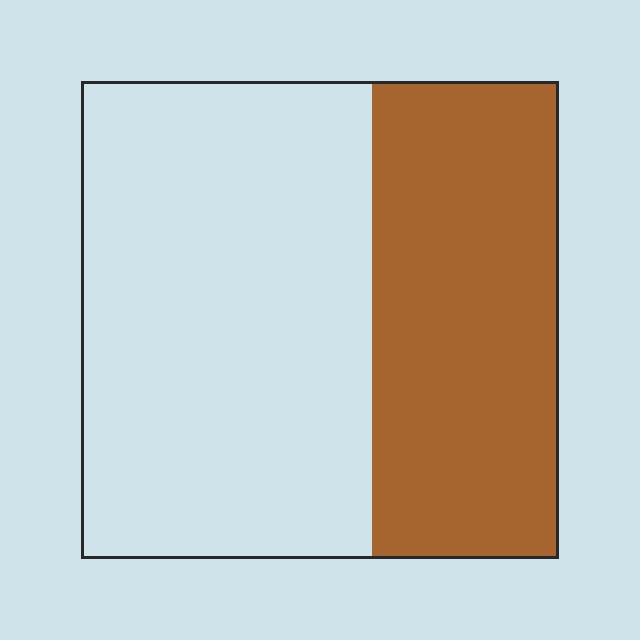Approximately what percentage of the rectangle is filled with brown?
Approximately 40%.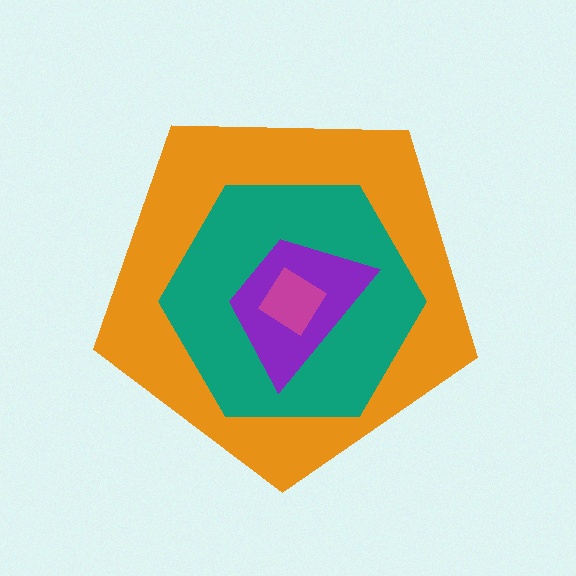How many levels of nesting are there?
4.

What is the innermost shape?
The magenta diamond.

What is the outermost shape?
The orange pentagon.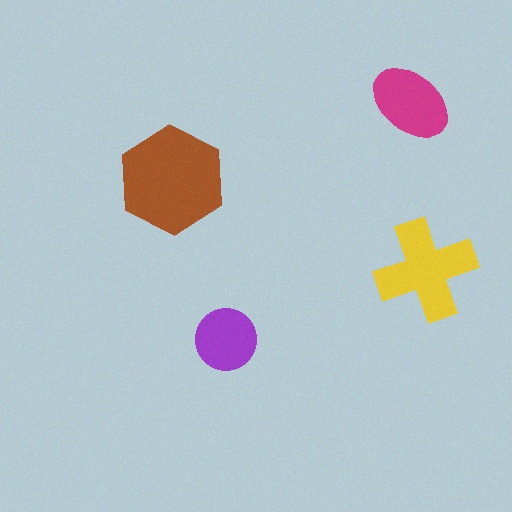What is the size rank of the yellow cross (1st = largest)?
2nd.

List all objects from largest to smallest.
The brown hexagon, the yellow cross, the magenta ellipse, the purple circle.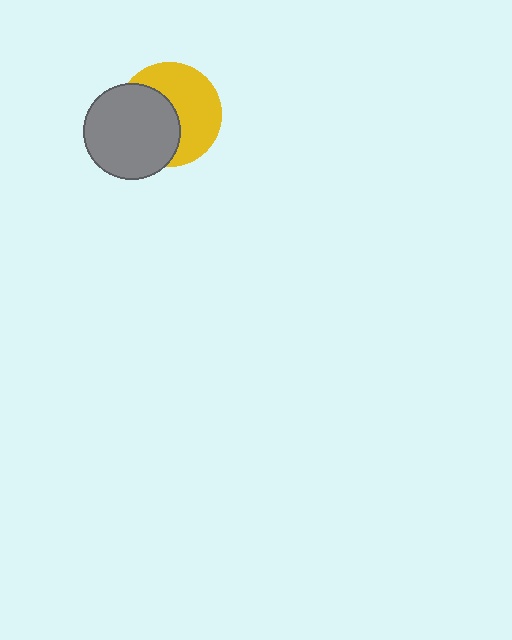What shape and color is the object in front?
The object in front is a gray circle.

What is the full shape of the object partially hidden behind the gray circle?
The partially hidden object is a yellow circle.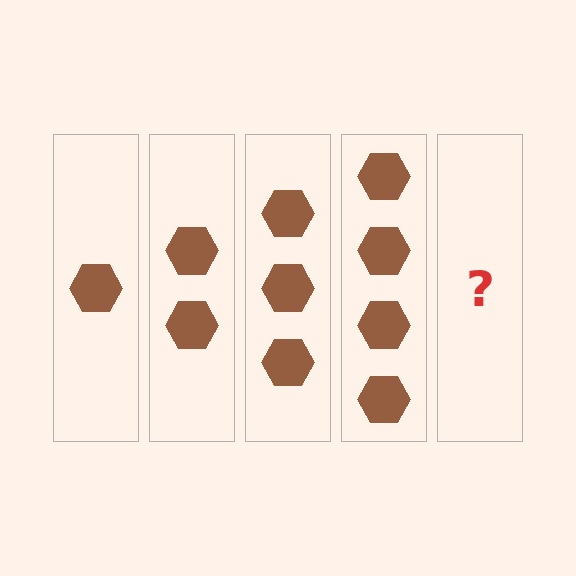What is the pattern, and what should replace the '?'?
The pattern is that each step adds one more hexagon. The '?' should be 5 hexagons.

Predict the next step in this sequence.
The next step is 5 hexagons.